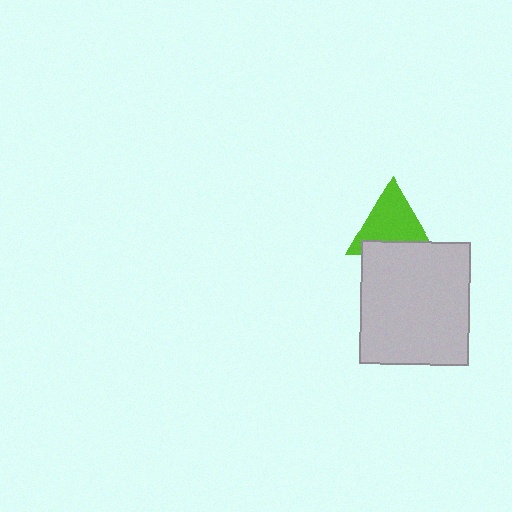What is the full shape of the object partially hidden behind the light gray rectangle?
The partially hidden object is a lime triangle.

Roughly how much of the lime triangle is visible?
Most of it is visible (roughly 70%).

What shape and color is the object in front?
The object in front is a light gray rectangle.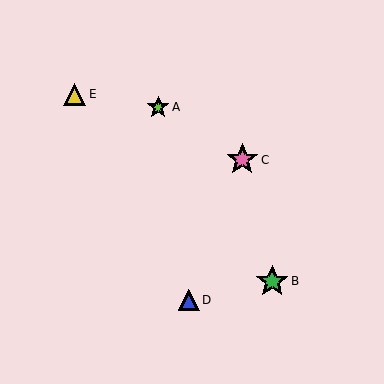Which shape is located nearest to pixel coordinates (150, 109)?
The lime star (labeled A) at (158, 107) is nearest to that location.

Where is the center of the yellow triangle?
The center of the yellow triangle is at (75, 94).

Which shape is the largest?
The green star (labeled B) is the largest.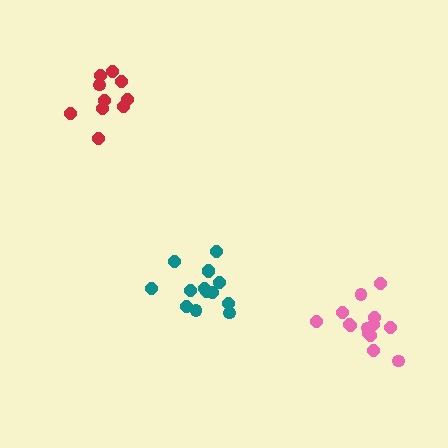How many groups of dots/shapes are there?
There are 3 groups.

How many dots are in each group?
Group 1: 14 dots, Group 2: 14 dots, Group 3: 10 dots (38 total).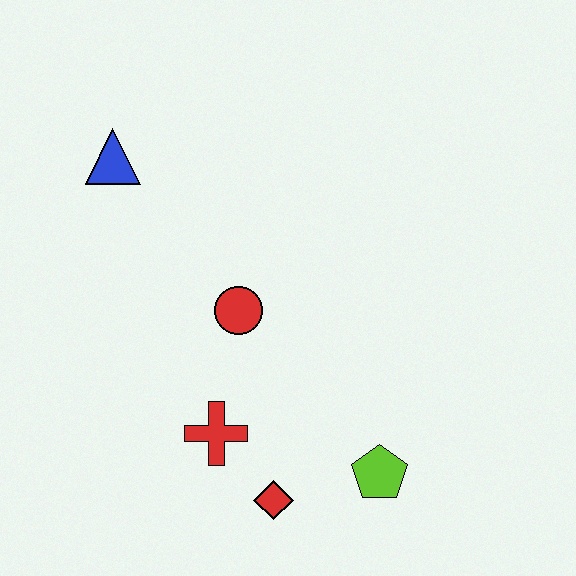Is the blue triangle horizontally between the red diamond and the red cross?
No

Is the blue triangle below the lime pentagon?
No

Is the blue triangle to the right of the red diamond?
No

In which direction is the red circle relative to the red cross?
The red circle is above the red cross.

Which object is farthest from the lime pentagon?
The blue triangle is farthest from the lime pentagon.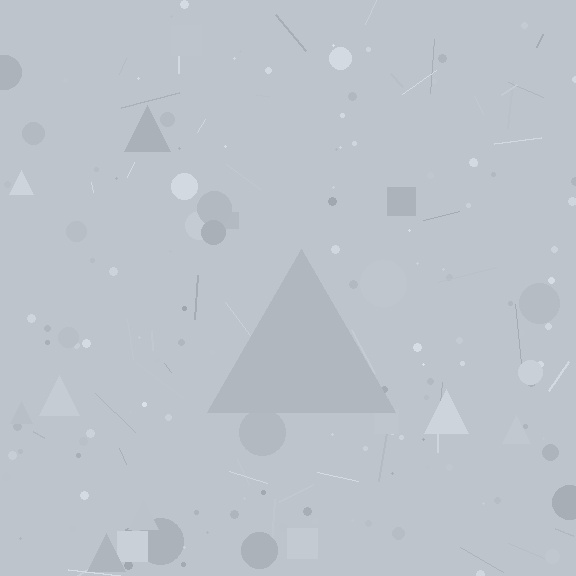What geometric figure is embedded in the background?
A triangle is embedded in the background.